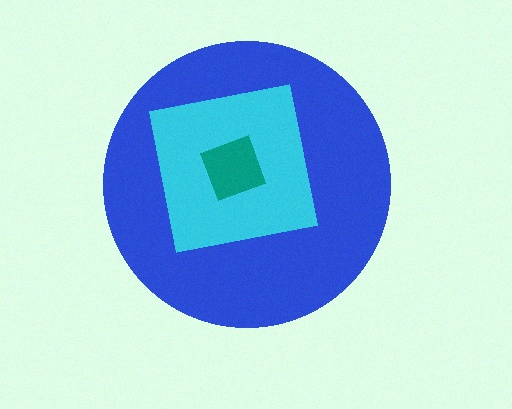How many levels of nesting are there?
3.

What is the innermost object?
The teal square.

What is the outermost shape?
The blue circle.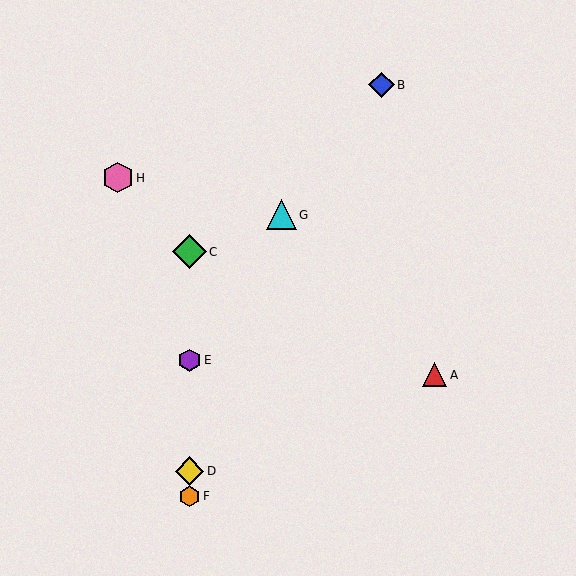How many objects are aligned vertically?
4 objects (C, D, E, F) are aligned vertically.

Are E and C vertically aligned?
Yes, both are at x≈189.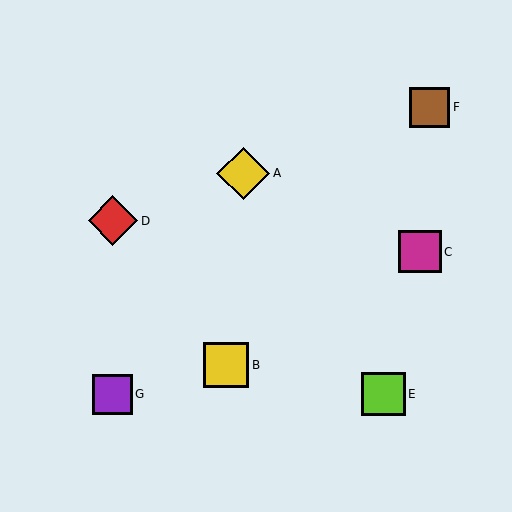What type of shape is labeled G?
Shape G is a purple square.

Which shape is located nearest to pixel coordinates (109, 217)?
The red diamond (labeled D) at (113, 221) is nearest to that location.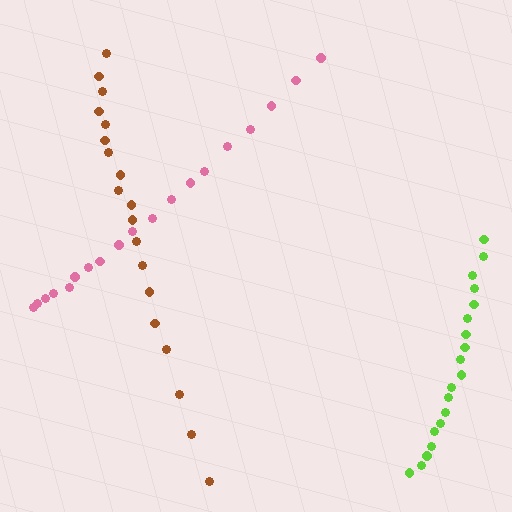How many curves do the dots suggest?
There are 3 distinct paths.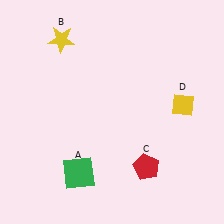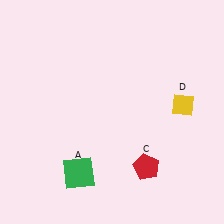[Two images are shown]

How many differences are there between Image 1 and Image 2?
There is 1 difference between the two images.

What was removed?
The yellow star (B) was removed in Image 2.